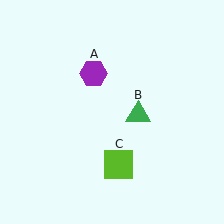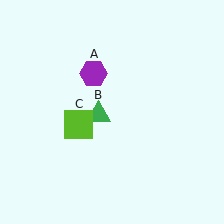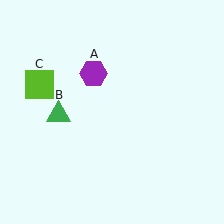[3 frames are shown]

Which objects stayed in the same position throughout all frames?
Purple hexagon (object A) remained stationary.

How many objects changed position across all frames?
2 objects changed position: green triangle (object B), lime square (object C).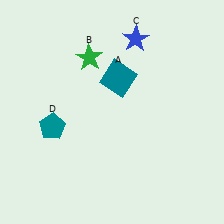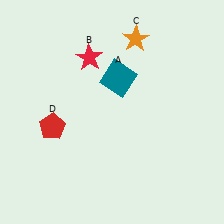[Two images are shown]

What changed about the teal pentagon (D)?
In Image 1, D is teal. In Image 2, it changed to red.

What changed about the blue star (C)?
In Image 1, C is blue. In Image 2, it changed to orange.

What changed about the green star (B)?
In Image 1, B is green. In Image 2, it changed to red.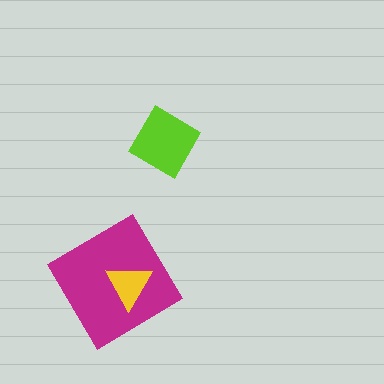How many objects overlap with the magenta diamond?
1 object overlaps with the magenta diamond.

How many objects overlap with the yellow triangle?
1 object overlaps with the yellow triangle.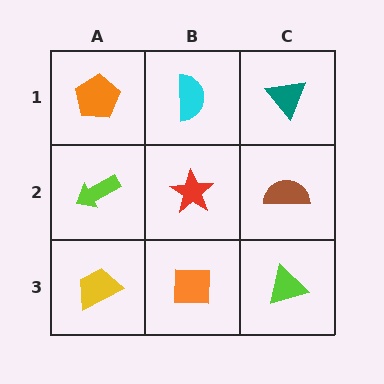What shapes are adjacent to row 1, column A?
A lime arrow (row 2, column A), a cyan semicircle (row 1, column B).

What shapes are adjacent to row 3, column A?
A lime arrow (row 2, column A), an orange square (row 3, column B).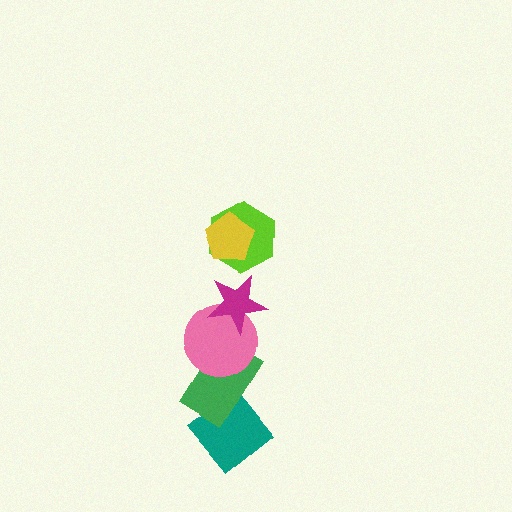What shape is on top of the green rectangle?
The pink circle is on top of the green rectangle.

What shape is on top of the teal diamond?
The green rectangle is on top of the teal diamond.